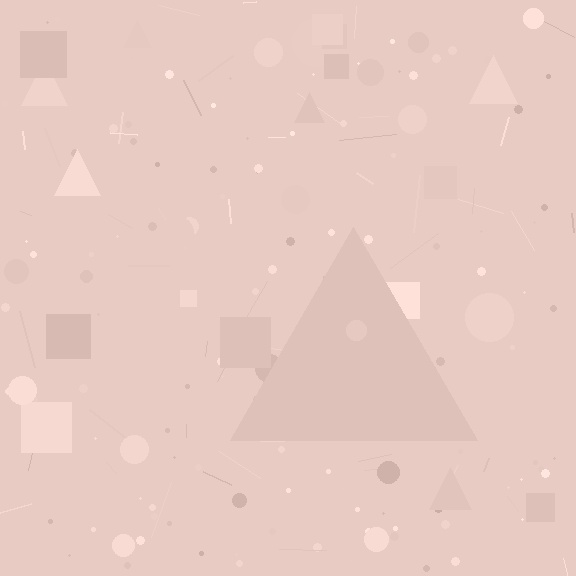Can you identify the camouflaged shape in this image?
The camouflaged shape is a triangle.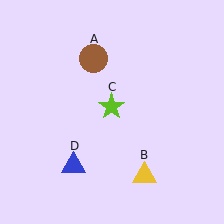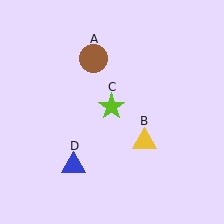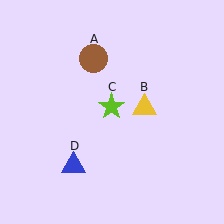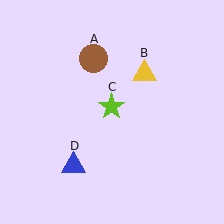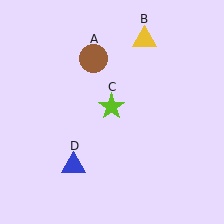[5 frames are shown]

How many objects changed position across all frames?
1 object changed position: yellow triangle (object B).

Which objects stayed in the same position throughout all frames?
Brown circle (object A) and lime star (object C) and blue triangle (object D) remained stationary.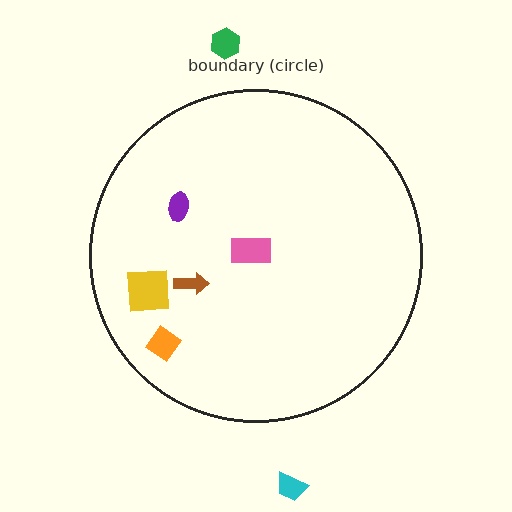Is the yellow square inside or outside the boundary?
Inside.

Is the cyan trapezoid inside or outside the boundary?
Outside.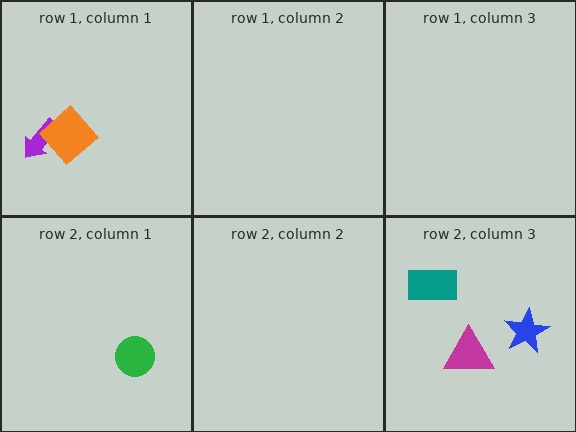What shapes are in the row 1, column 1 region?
The purple arrow, the orange diamond.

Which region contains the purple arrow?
The row 1, column 1 region.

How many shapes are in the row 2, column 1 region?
1.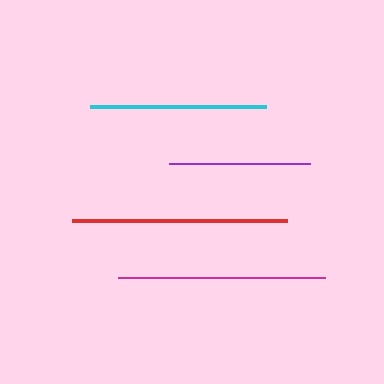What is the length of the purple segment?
The purple segment is approximately 141 pixels long.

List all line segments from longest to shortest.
From longest to shortest: red, magenta, cyan, purple.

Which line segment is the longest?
The red line is the longest at approximately 215 pixels.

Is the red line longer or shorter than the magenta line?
The red line is longer than the magenta line.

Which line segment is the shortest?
The purple line is the shortest at approximately 141 pixels.